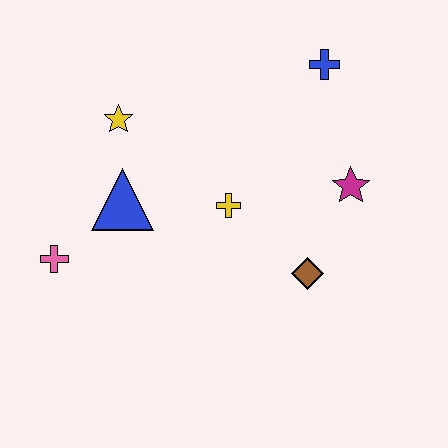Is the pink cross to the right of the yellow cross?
No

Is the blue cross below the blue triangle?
No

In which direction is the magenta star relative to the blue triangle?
The magenta star is to the right of the blue triangle.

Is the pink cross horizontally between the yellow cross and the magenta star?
No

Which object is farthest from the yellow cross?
The pink cross is farthest from the yellow cross.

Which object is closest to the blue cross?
The magenta star is closest to the blue cross.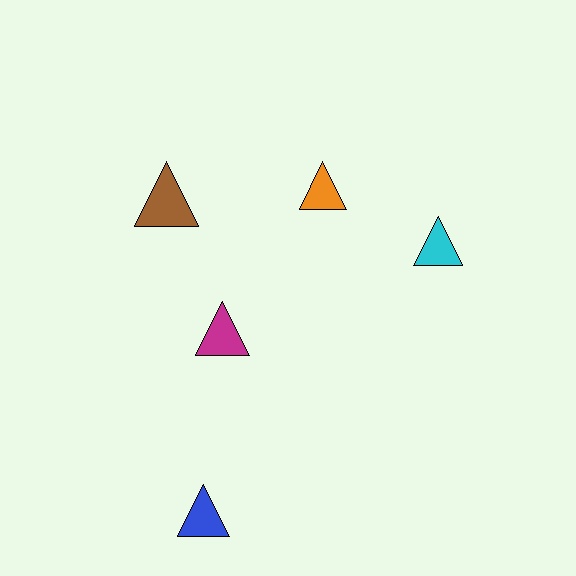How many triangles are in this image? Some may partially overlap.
There are 5 triangles.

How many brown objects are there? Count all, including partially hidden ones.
There is 1 brown object.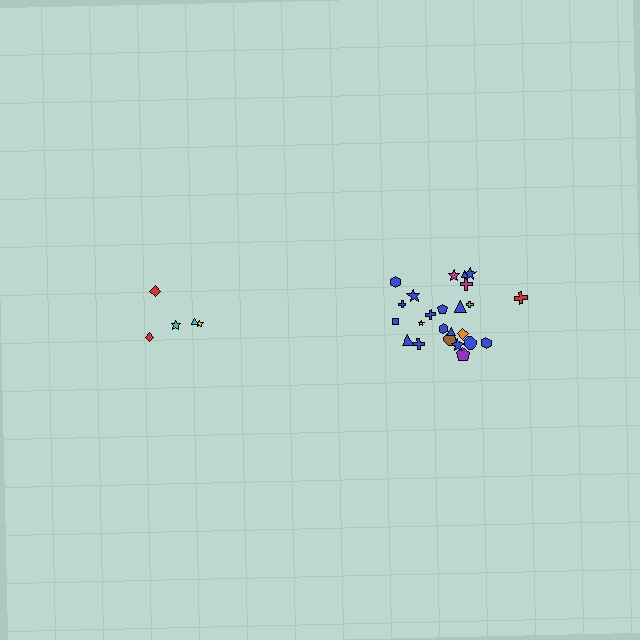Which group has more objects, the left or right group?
The right group.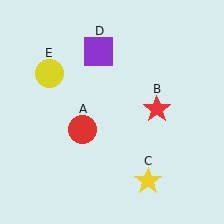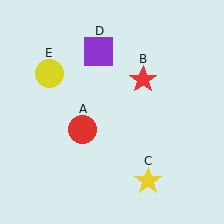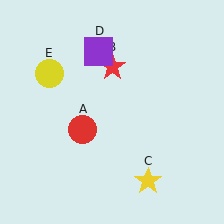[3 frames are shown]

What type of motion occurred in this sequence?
The red star (object B) rotated counterclockwise around the center of the scene.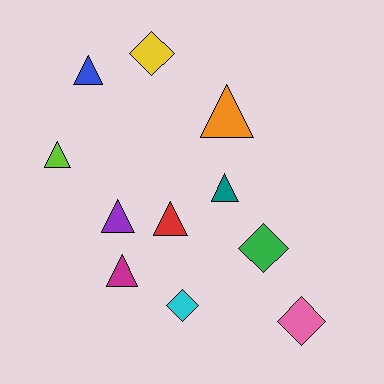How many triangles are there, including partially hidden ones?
There are 7 triangles.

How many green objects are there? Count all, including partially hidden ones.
There is 1 green object.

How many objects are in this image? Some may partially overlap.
There are 11 objects.